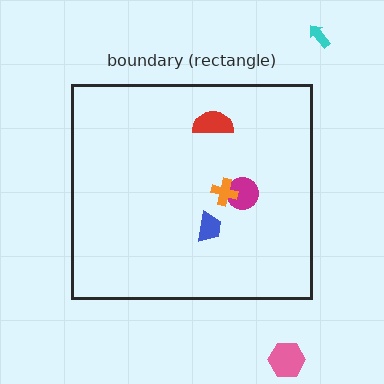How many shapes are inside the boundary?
4 inside, 2 outside.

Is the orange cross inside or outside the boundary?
Inside.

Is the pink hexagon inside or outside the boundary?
Outside.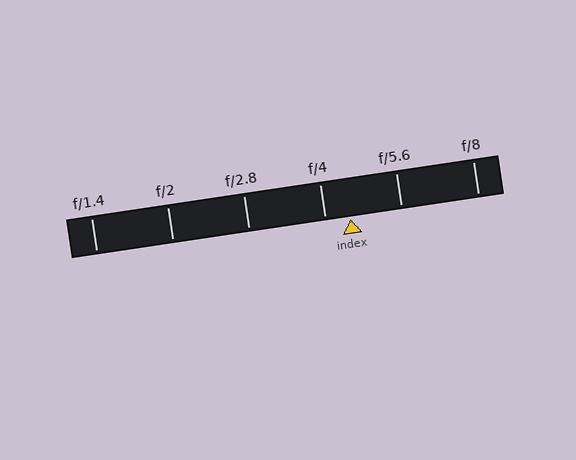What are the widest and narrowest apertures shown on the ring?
The widest aperture shown is f/1.4 and the narrowest is f/8.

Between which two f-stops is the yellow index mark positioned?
The index mark is between f/4 and f/5.6.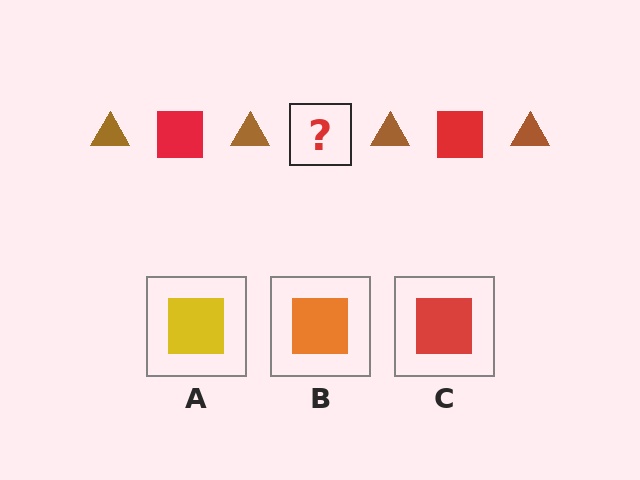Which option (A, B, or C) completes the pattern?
C.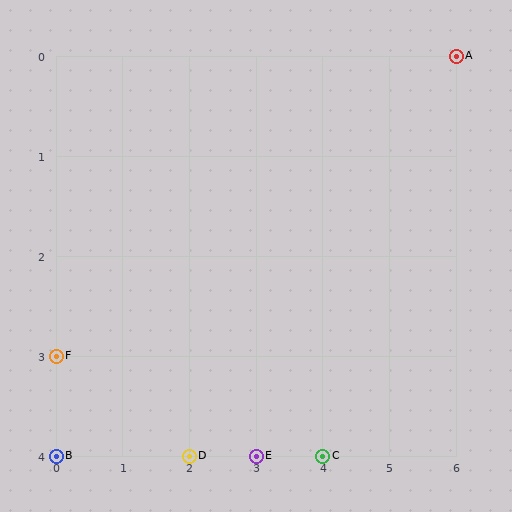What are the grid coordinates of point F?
Point F is at grid coordinates (0, 3).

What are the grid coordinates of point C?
Point C is at grid coordinates (4, 4).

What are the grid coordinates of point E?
Point E is at grid coordinates (3, 4).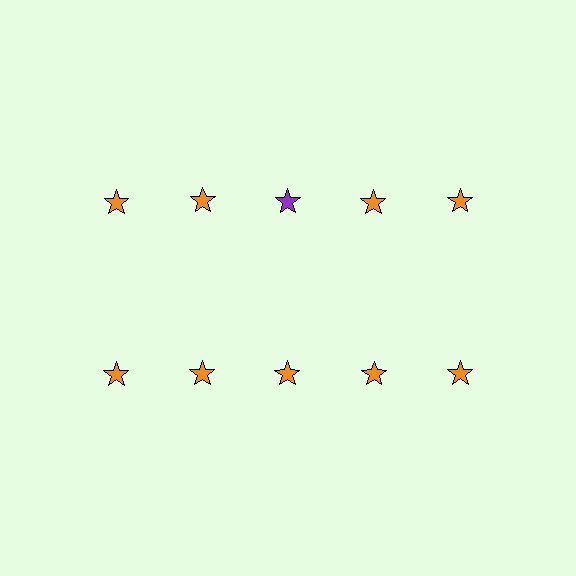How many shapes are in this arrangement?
There are 10 shapes arranged in a grid pattern.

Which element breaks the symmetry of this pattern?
The purple star in the top row, center column breaks the symmetry. All other shapes are orange stars.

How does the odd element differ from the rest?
It has a different color: purple instead of orange.